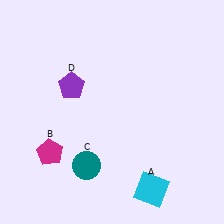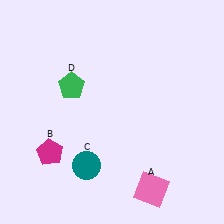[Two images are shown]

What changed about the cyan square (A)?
In Image 1, A is cyan. In Image 2, it changed to pink.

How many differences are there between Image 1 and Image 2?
There are 2 differences between the two images.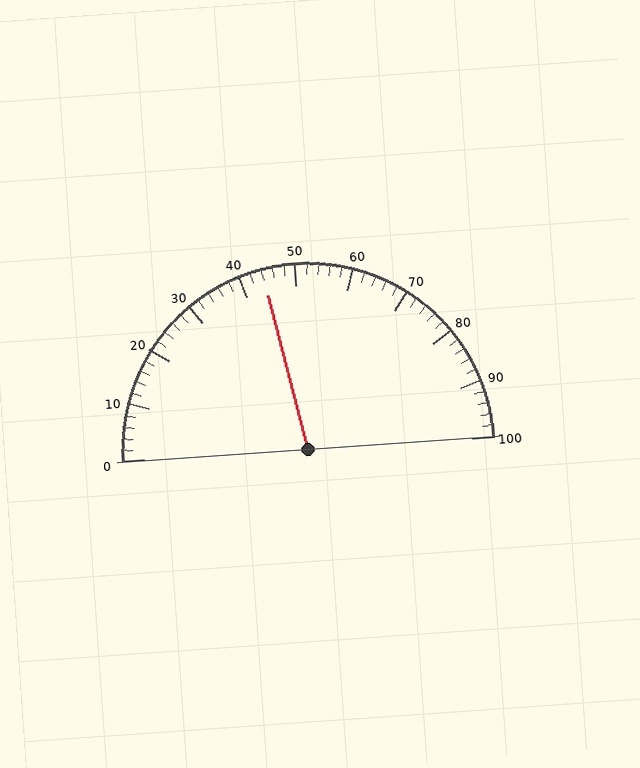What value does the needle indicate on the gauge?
The needle indicates approximately 44.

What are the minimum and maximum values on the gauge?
The gauge ranges from 0 to 100.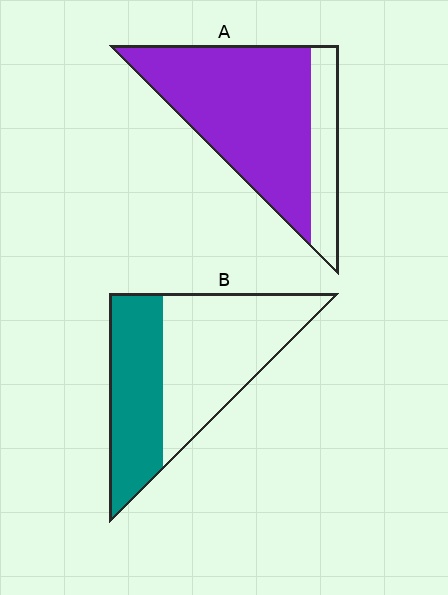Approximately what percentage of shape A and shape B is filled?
A is approximately 75% and B is approximately 40%.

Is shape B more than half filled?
No.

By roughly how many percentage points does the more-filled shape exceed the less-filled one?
By roughly 35 percentage points (A over B).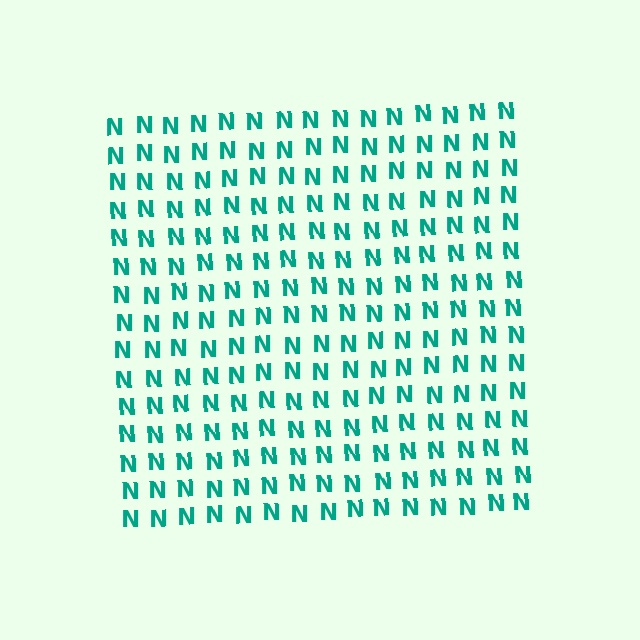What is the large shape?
The large shape is a square.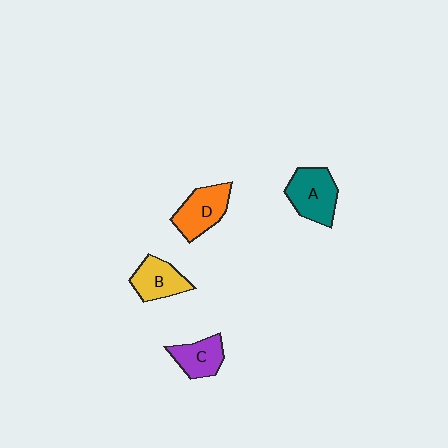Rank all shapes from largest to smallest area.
From largest to smallest: A (teal), D (orange), B (yellow), C (purple).